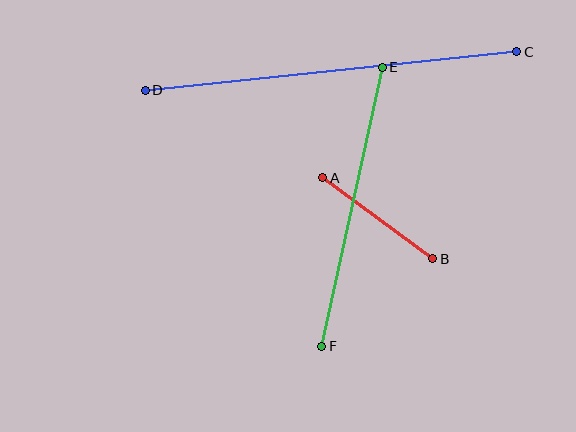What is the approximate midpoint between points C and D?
The midpoint is at approximately (331, 71) pixels.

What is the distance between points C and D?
The distance is approximately 373 pixels.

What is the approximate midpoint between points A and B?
The midpoint is at approximately (378, 218) pixels.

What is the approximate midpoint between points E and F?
The midpoint is at approximately (352, 207) pixels.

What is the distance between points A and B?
The distance is approximately 137 pixels.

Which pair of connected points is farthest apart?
Points C and D are farthest apart.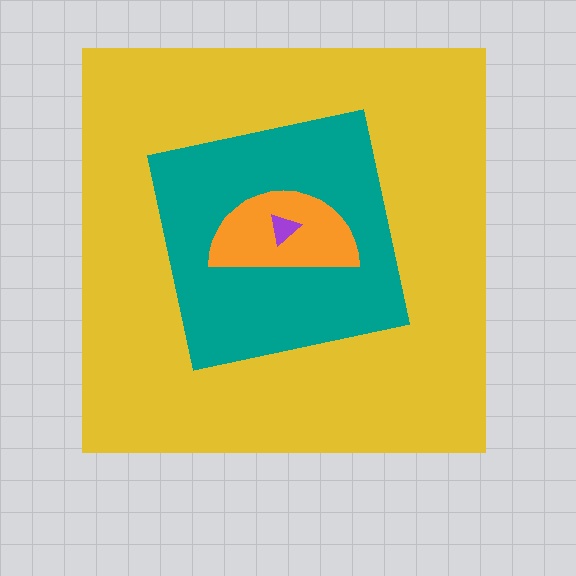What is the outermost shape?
The yellow square.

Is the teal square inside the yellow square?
Yes.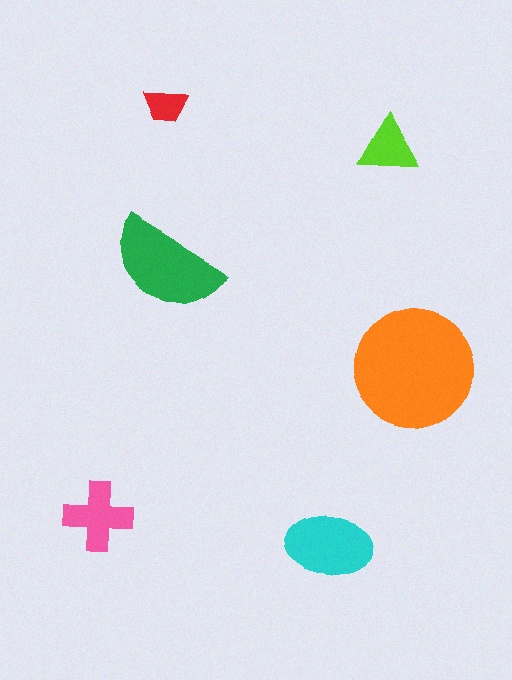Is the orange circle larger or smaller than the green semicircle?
Larger.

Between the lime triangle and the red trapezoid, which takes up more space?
The lime triangle.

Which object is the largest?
The orange circle.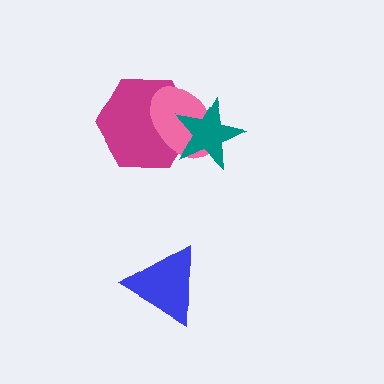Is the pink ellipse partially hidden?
Yes, it is partially covered by another shape.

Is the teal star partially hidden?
No, no other shape covers it.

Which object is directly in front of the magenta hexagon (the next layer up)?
The pink ellipse is directly in front of the magenta hexagon.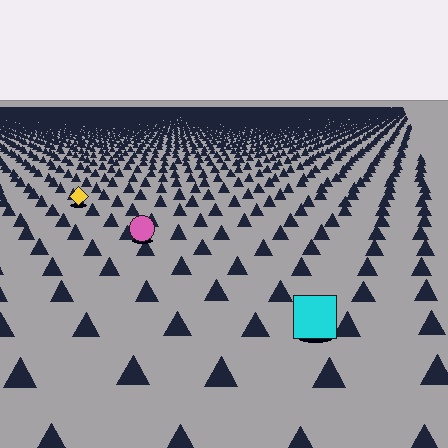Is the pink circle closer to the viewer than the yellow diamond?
Yes. The pink circle is closer — you can tell from the texture gradient: the ground texture is coarser near it.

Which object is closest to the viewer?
The cyan square is closest. The texture marks near it are larger and more spread out.